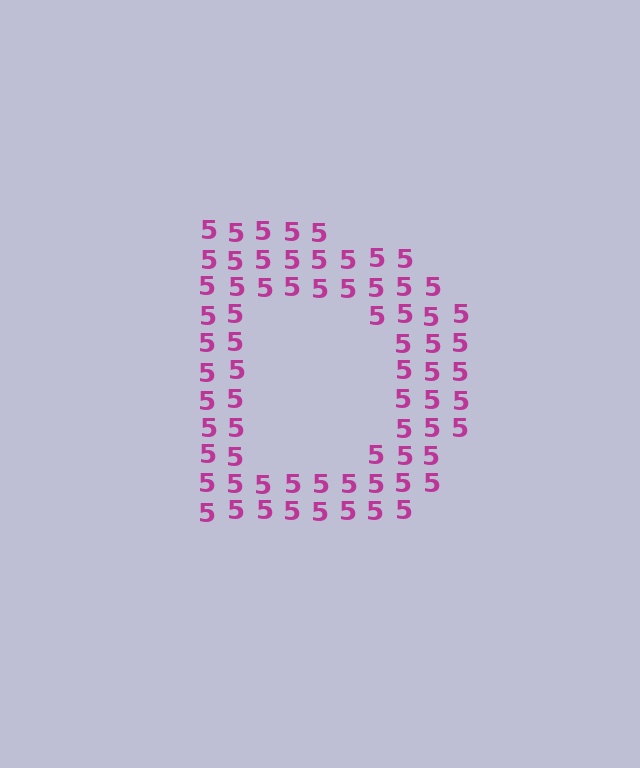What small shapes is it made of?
It is made of small digit 5's.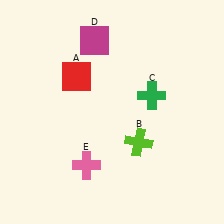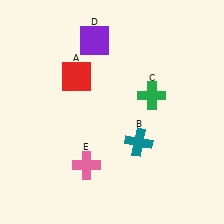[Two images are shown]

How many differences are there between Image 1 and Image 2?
There are 2 differences between the two images.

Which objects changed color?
B changed from lime to teal. D changed from magenta to purple.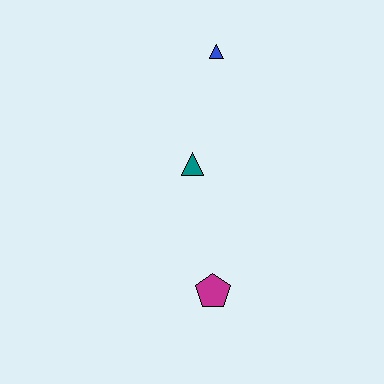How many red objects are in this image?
There are no red objects.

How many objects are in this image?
There are 3 objects.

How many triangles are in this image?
There are 2 triangles.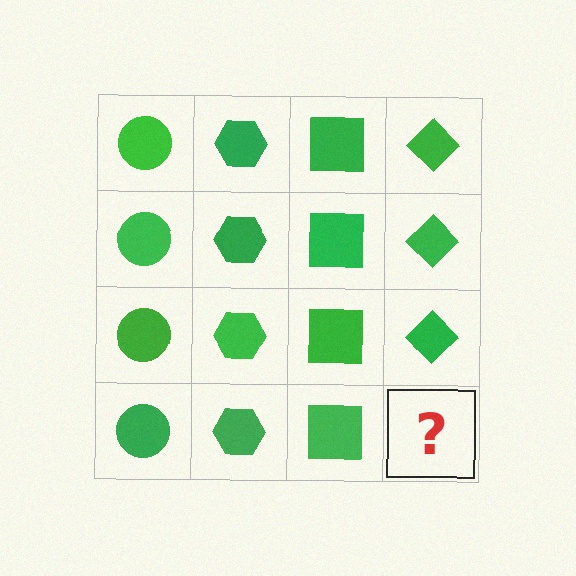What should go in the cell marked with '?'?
The missing cell should contain a green diamond.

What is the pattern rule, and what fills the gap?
The rule is that each column has a consistent shape. The gap should be filled with a green diamond.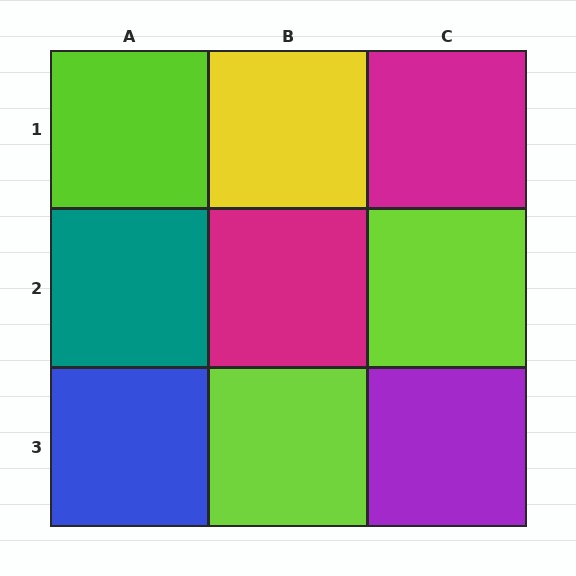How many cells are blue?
1 cell is blue.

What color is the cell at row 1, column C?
Magenta.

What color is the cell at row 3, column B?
Lime.